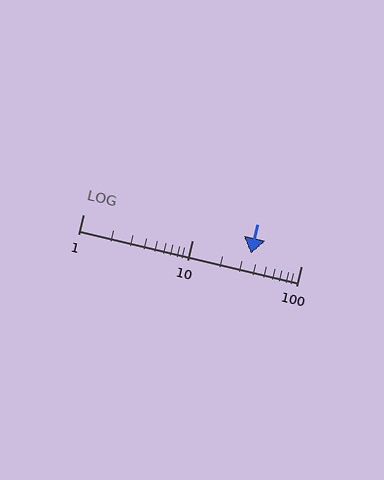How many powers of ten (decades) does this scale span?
The scale spans 2 decades, from 1 to 100.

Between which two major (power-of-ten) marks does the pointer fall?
The pointer is between 10 and 100.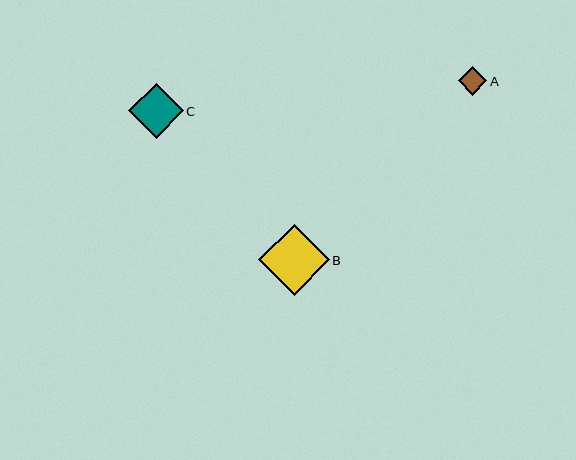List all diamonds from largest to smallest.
From largest to smallest: B, C, A.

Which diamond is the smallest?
Diamond A is the smallest with a size of approximately 28 pixels.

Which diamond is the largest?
Diamond B is the largest with a size of approximately 70 pixels.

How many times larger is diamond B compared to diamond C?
Diamond B is approximately 1.3 times the size of diamond C.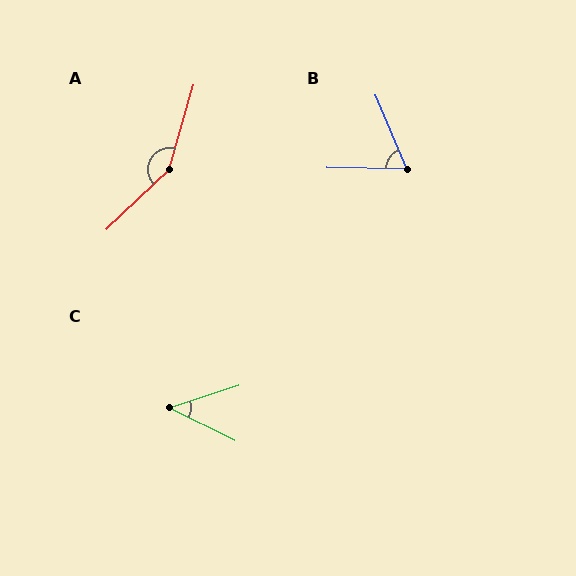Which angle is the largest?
A, at approximately 150 degrees.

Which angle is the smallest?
C, at approximately 44 degrees.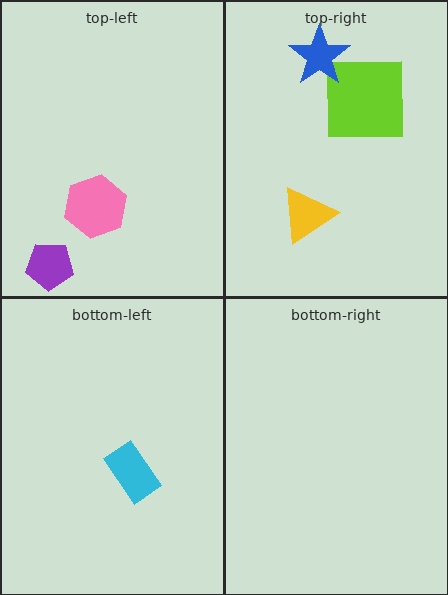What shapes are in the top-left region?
The pink hexagon, the purple pentagon.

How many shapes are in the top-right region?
3.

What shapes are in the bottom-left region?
The cyan rectangle.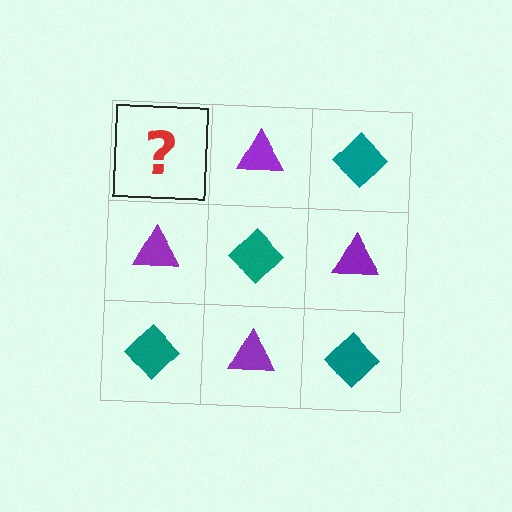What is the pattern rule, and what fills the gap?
The rule is that it alternates teal diamond and purple triangle in a checkerboard pattern. The gap should be filled with a teal diamond.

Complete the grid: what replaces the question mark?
The question mark should be replaced with a teal diamond.